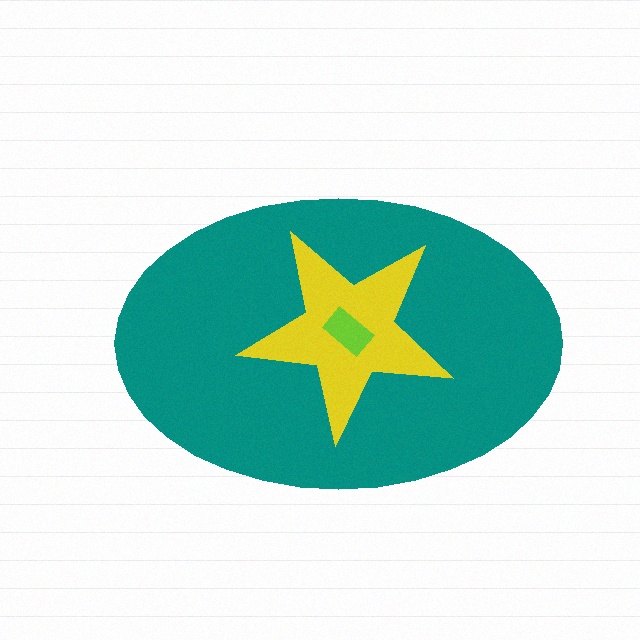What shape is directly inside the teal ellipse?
The yellow star.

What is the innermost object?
The lime rectangle.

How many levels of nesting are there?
3.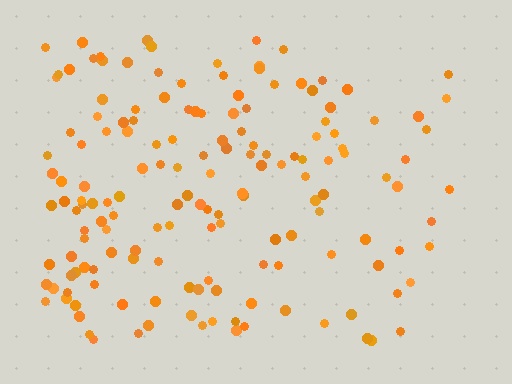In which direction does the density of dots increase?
From right to left, with the left side densest.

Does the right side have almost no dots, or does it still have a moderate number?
Still a moderate number, just noticeably fewer than the left.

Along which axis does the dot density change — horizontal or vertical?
Horizontal.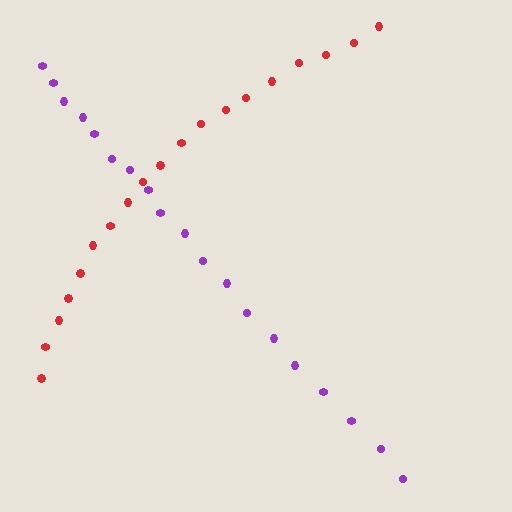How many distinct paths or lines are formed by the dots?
There are 2 distinct paths.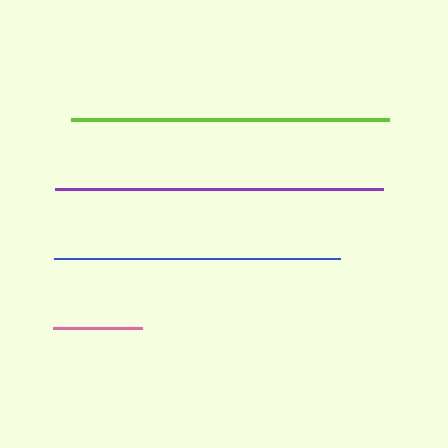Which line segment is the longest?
The purple line is the longest at approximately 328 pixels.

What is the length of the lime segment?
The lime segment is approximately 318 pixels long.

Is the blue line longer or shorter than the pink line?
The blue line is longer than the pink line.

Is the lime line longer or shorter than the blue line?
The lime line is longer than the blue line.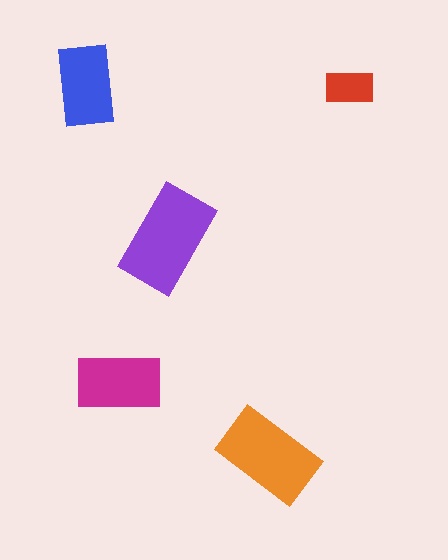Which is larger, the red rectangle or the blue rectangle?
The blue one.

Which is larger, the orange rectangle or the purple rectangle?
The purple one.